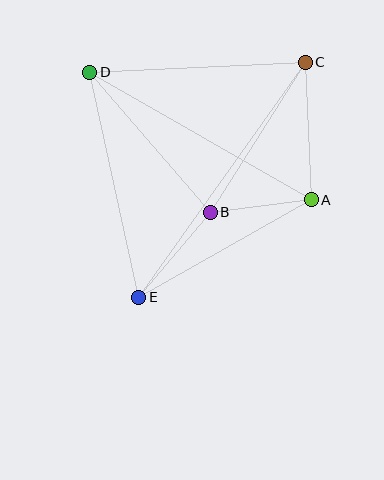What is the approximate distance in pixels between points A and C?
The distance between A and C is approximately 138 pixels.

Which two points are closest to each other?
Points A and B are closest to each other.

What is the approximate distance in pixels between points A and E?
The distance between A and E is approximately 198 pixels.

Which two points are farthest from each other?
Points C and E are farthest from each other.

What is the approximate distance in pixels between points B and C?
The distance between B and C is approximately 178 pixels.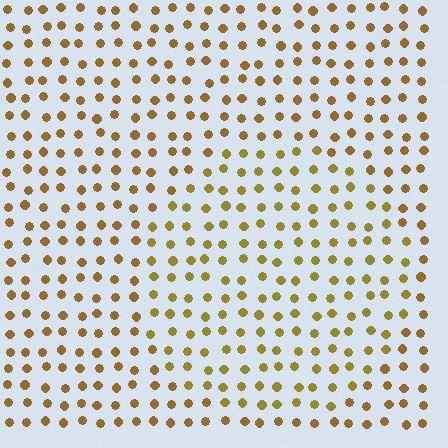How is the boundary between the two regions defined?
The boundary is defined purely by a slight shift in hue (about 19 degrees). Spacing, size, and orientation are identical on both sides.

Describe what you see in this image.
The image is filled with small brown elements in a uniform arrangement. A circle-shaped region is visible where the elements are tinted to a slightly different hue, forming a subtle color boundary.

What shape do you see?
I see a circle.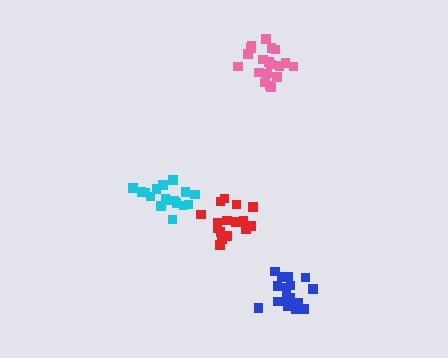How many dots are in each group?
Group 1: 17 dots, Group 2: 16 dots, Group 3: 18 dots, Group 4: 19 dots (70 total).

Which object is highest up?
The pink cluster is topmost.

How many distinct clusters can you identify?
There are 4 distinct clusters.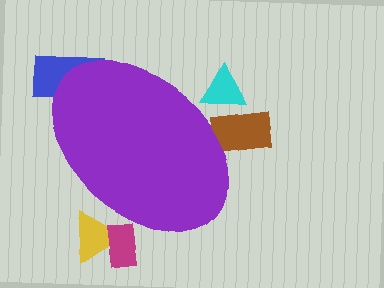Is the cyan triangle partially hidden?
Yes, the cyan triangle is partially hidden behind the purple ellipse.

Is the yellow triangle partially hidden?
Yes, the yellow triangle is partially hidden behind the purple ellipse.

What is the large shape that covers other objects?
A purple ellipse.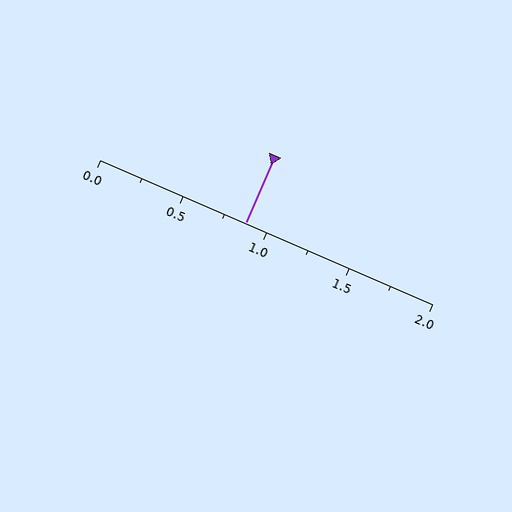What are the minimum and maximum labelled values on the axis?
The axis runs from 0.0 to 2.0.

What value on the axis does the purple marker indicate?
The marker indicates approximately 0.88.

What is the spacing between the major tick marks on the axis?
The major ticks are spaced 0.5 apart.